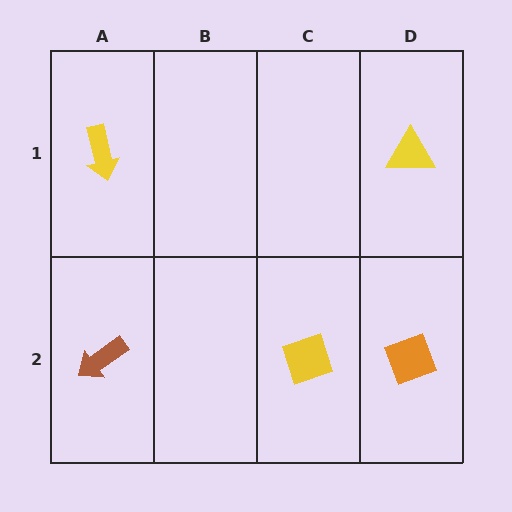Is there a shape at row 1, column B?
No, that cell is empty.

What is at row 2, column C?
A yellow diamond.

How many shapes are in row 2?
3 shapes.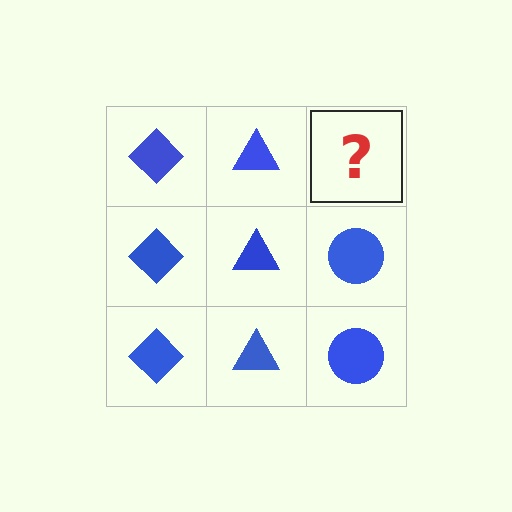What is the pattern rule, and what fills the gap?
The rule is that each column has a consistent shape. The gap should be filled with a blue circle.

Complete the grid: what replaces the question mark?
The question mark should be replaced with a blue circle.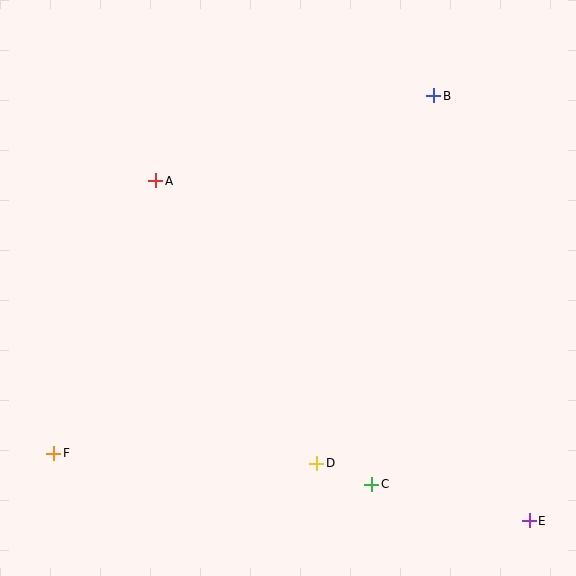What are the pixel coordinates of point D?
Point D is at (317, 463).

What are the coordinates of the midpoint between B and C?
The midpoint between B and C is at (403, 290).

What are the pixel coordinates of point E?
Point E is at (529, 521).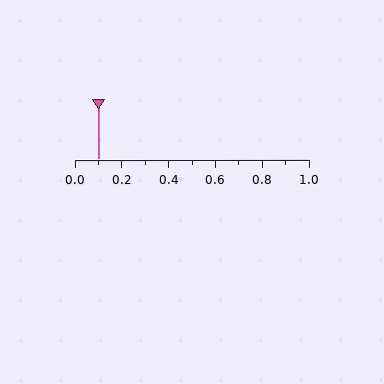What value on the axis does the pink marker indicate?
The marker indicates approximately 0.1.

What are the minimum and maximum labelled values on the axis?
The axis runs from 0.0 to 1.0.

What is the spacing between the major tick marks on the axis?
The major ticks are spaced 0.2 apart.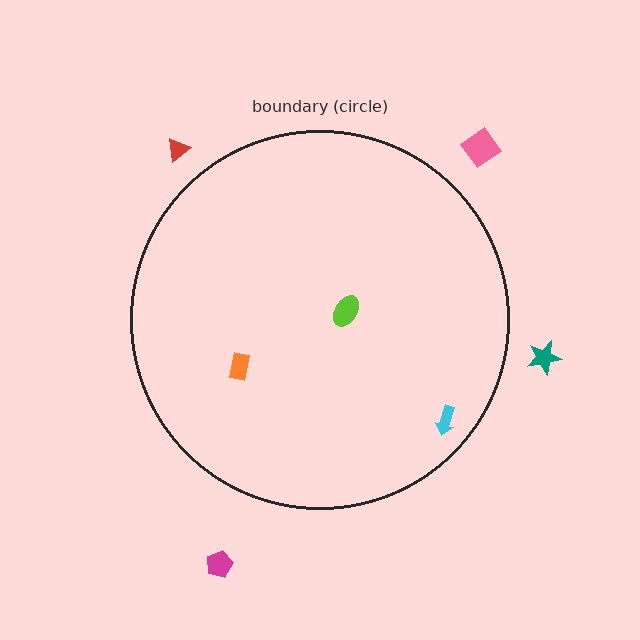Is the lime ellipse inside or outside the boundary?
Inside.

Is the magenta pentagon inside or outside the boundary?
Outside.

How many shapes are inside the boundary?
3 inside, 4 outside.